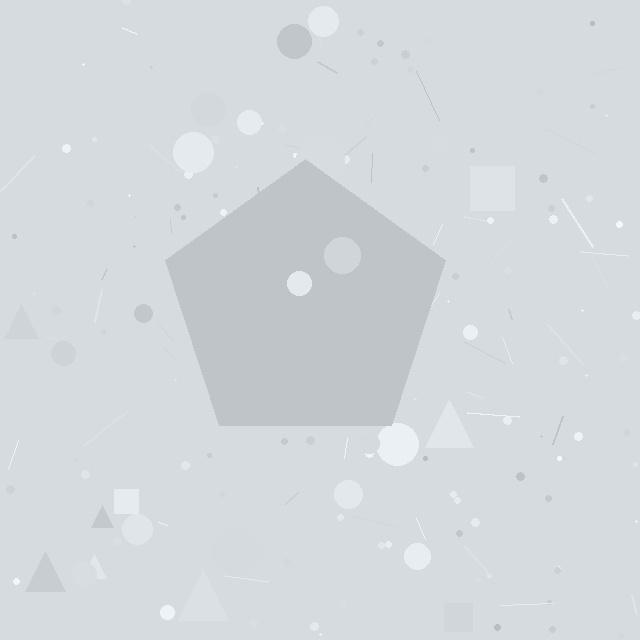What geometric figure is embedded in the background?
A pentagon is embedded in the background.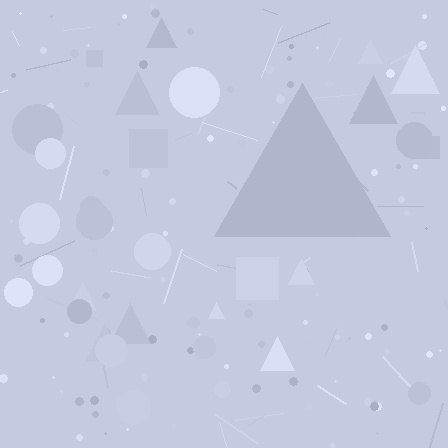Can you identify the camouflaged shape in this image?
The camouflaged shape is a triangle.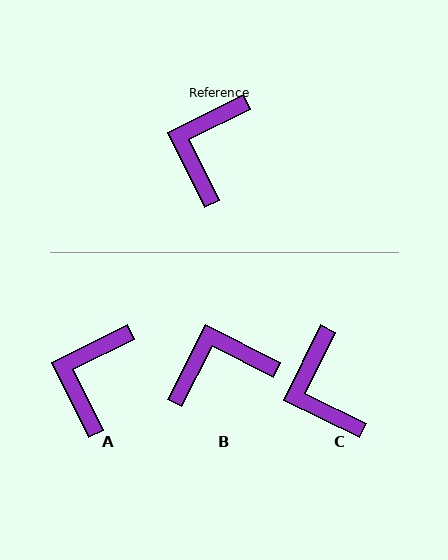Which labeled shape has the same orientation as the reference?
A.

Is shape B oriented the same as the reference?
No, it is off by about 53 degrees.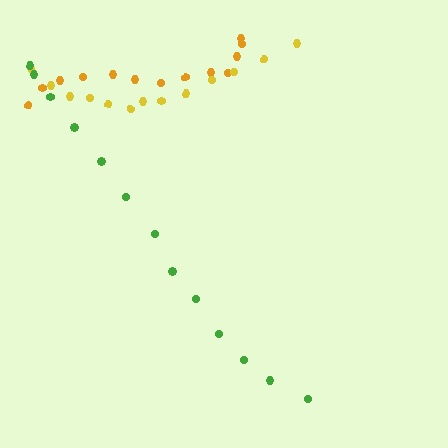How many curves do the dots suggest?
There are 3 distinct paths.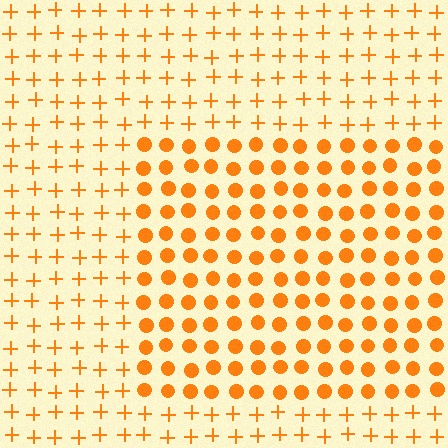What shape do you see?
I see a rectangle.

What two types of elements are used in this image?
The image uses circles inside the rectangle region and plus signs outside it.